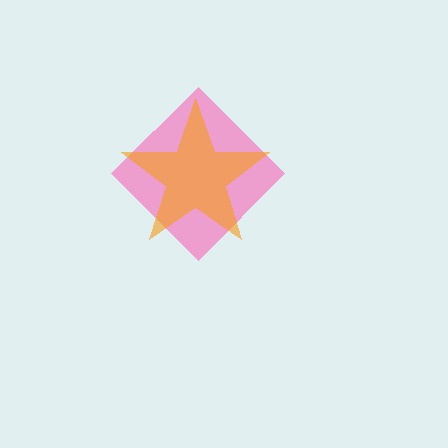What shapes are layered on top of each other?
The layered shapes are: a pink diamond, an orange star.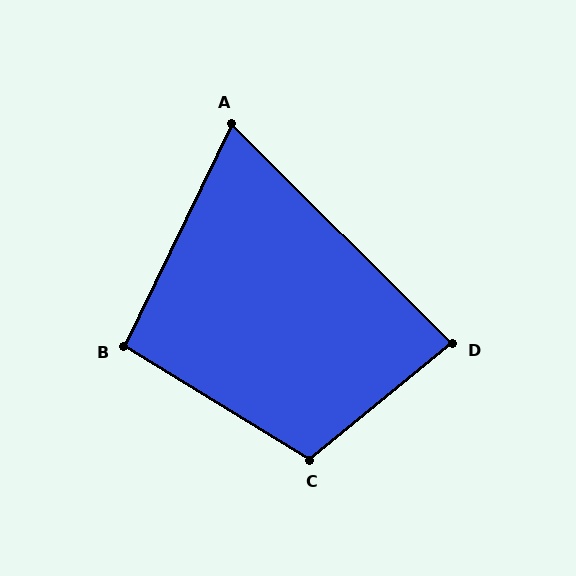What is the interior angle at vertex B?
Approximately 96 degrees (obtuse).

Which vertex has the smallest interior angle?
A, at approximately 71 degrees.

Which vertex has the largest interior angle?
C, at approximately 109 degrees.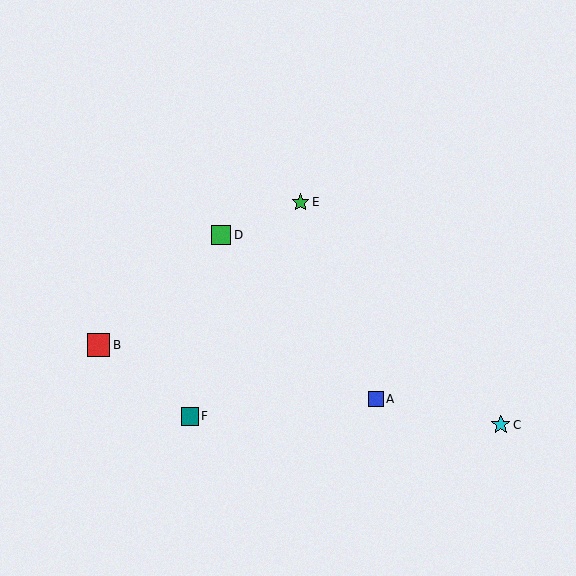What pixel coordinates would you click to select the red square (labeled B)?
Click at (98, 345) to select the red square B.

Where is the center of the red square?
The center of the red square is at (98, 345).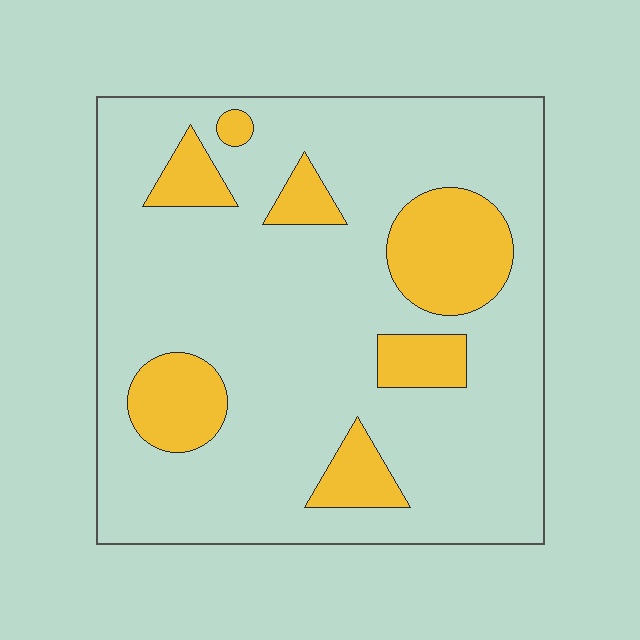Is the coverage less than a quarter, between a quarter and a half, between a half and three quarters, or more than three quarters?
Less than a quarter.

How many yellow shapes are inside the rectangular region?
7.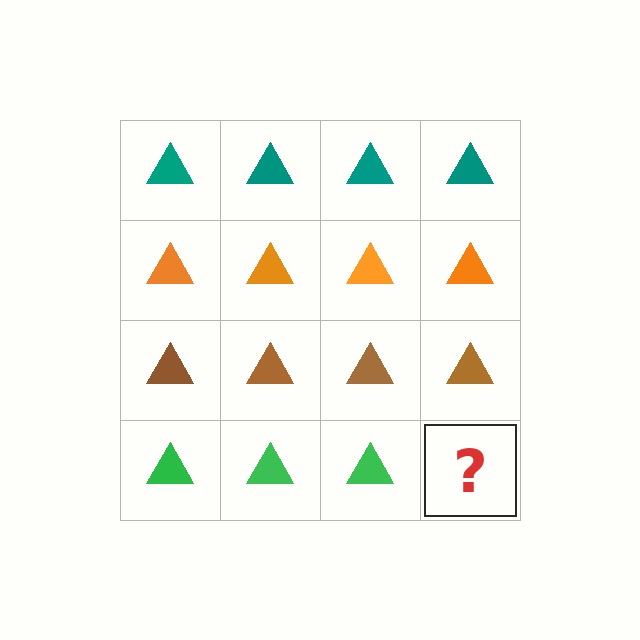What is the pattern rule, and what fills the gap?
The rule is that each row has a consistent color. The gap should be filled with a green triangle.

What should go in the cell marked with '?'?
The missing cell should contain a green triangle.